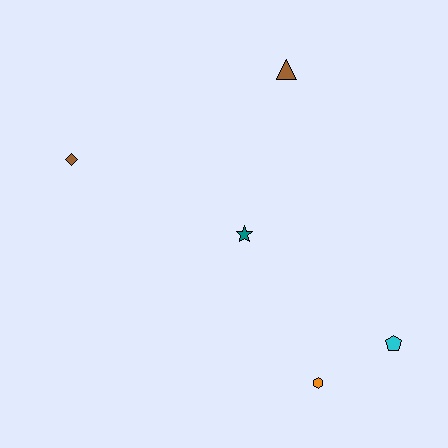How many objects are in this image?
There are 5 objects.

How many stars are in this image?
There is 1 star.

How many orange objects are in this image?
There is 1 orange object.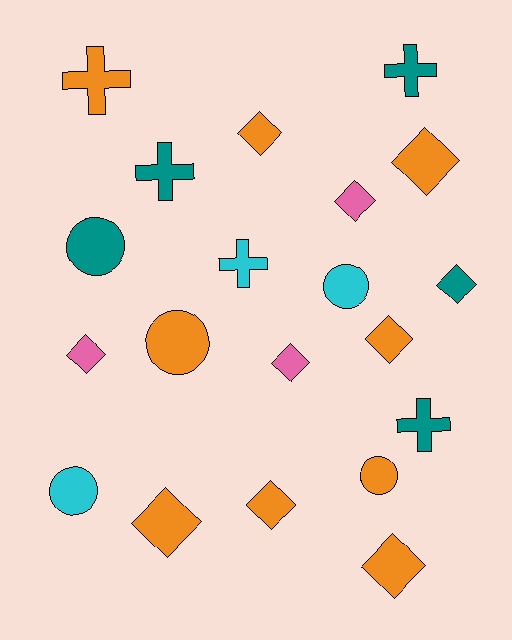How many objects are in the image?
There are 20 objects.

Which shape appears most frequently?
Diamond, with 10 objects.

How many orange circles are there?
There are 2 orange circles.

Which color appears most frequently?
Orange, with 9 objects.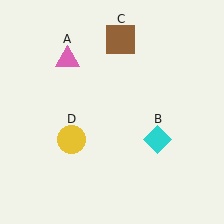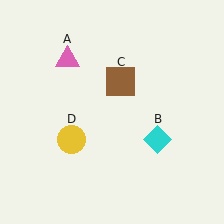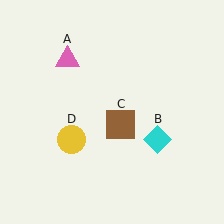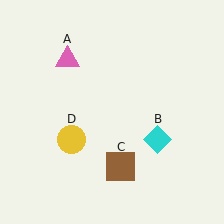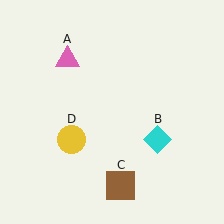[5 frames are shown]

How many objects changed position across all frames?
1 object changed position: brown square (object C).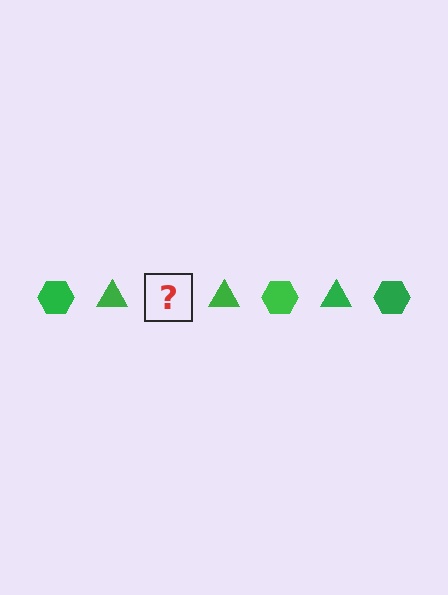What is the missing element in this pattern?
The missing element is a green hexagon.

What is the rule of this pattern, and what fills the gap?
The rule is that the pattern cycles through hexagon, triangle shapes in green. The gap should be filled with a green hexagon.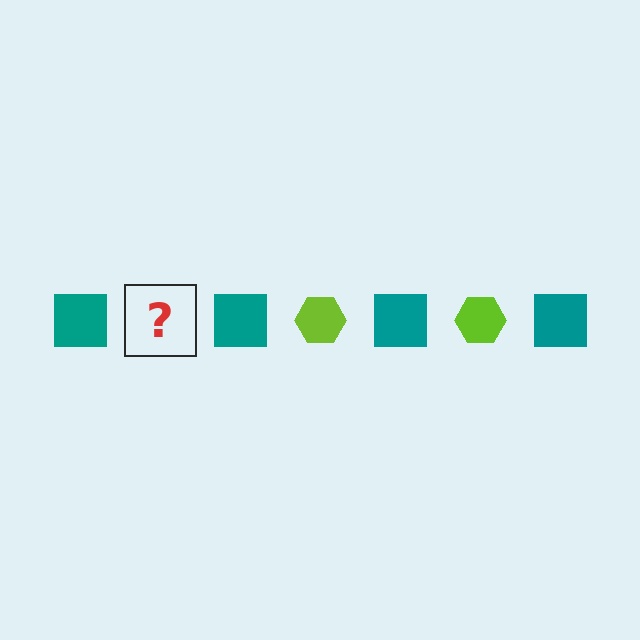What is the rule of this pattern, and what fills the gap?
The rule is that the pattern alternates between teal square and lime hexagon. The gap should be filled with a lime hexagon.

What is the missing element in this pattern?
The missing element is a lime hexagon.